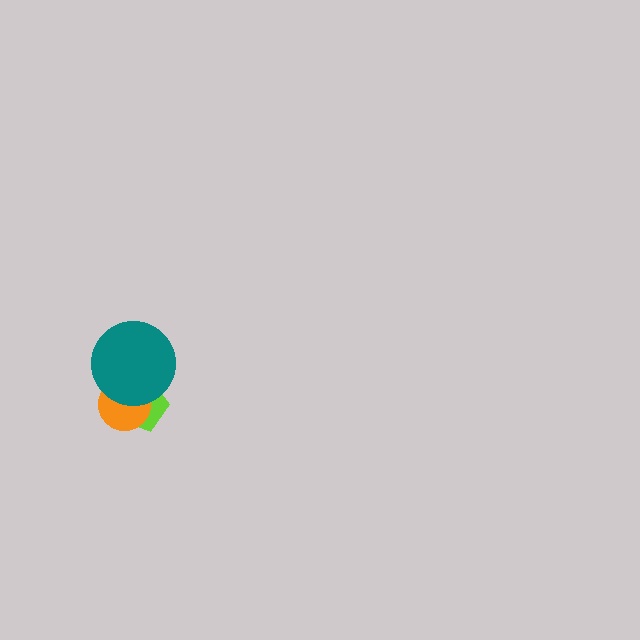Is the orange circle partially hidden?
Yes, it is partially covered by another shape.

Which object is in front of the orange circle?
The teal circle is in front of the orange circle.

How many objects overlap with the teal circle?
2 objects overlap with the teal circle.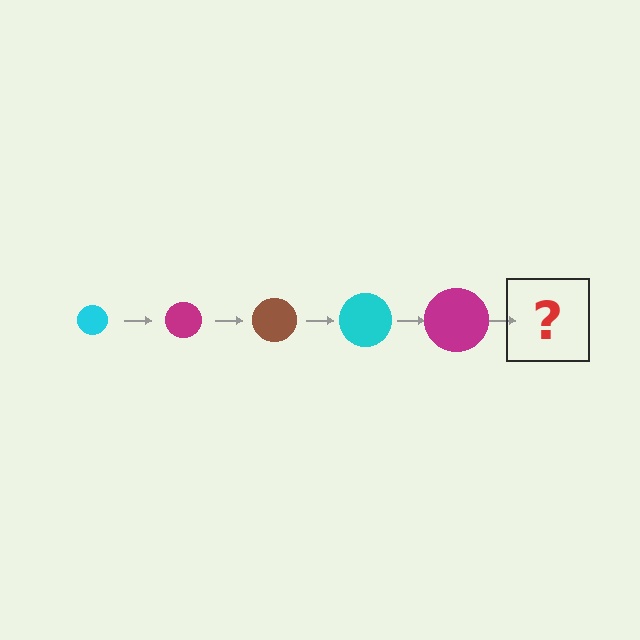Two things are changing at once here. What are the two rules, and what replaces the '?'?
The two rules are that the circle grows larger each step and the color cycles through cyan, magenta, and brown. The '?' should be a brown circle, larger than the previous one.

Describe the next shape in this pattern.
It should be a brown circle, larger than the previous one.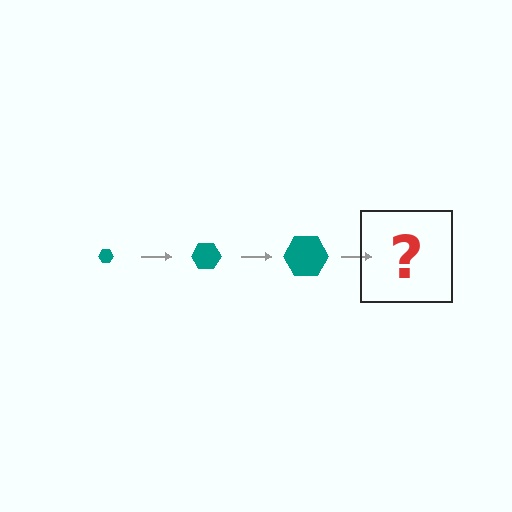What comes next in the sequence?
The next element should be a teal hexagon, larger than the previous one.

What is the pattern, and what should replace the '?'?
The pattern is that the hexagon gets progressively larger each step. The '?' should be a teal hexagon, larger than the previous one.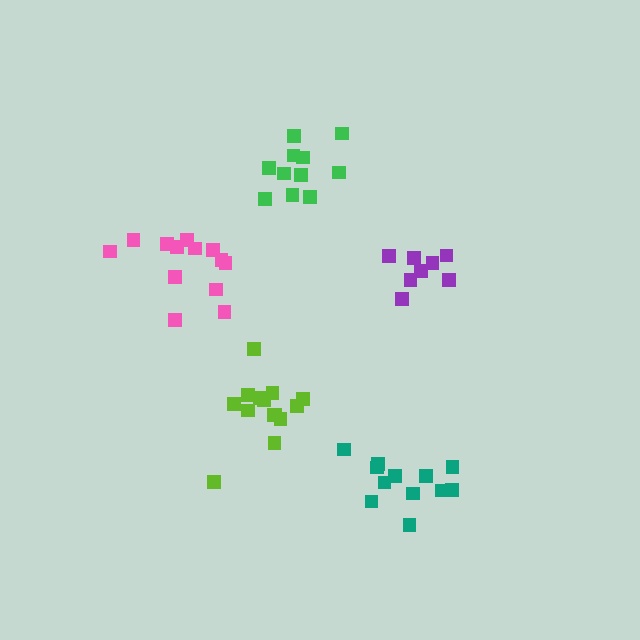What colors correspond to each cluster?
The clusters are colored: lime, teal, green, purple, pink.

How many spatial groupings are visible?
There are 5 spatial groupings.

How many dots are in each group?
Group 1: 14 dots, Group 2: 12 dots, Group 3: 11 dots, Group 4: 8 dots, Group 5: 13 dots (58 total).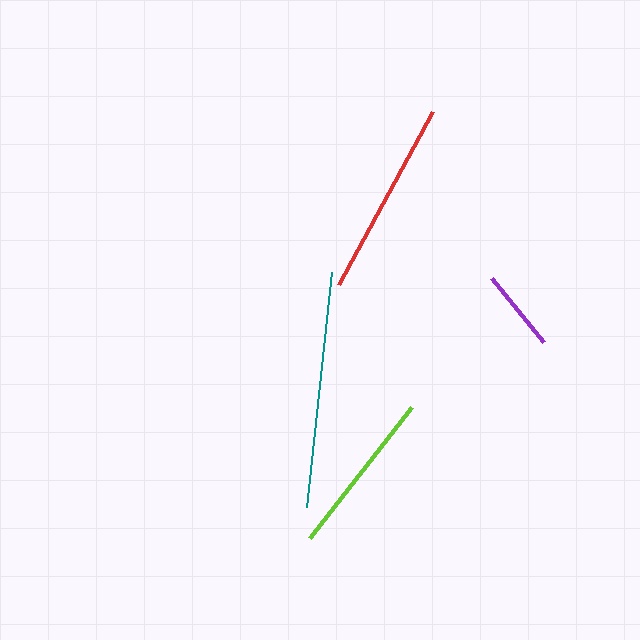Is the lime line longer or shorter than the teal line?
The teal line is longer than the lime line.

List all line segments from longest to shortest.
From longest to shortest: teal, red, lime, purple.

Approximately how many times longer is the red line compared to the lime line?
The red line is approximately 1.2 times the length of the lime line.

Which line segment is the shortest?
The purple line is the shortest at approximately 83 pixels.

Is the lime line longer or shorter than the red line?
The red line is longer than the lime line.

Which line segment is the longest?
The teal line is the longest at approximately 236 pixels.